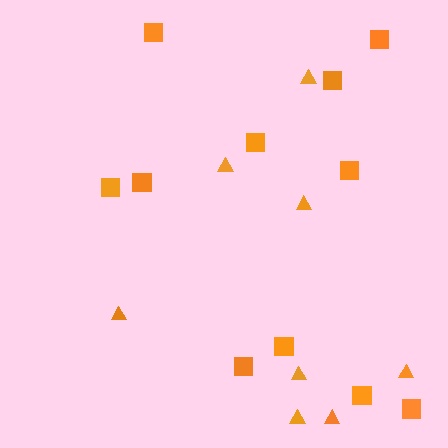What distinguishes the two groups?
There are 2 groups: one group of triangles (8) and one group of squares (11).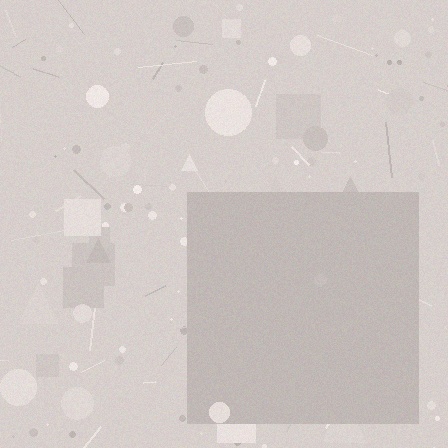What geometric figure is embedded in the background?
A square is embedded in the background.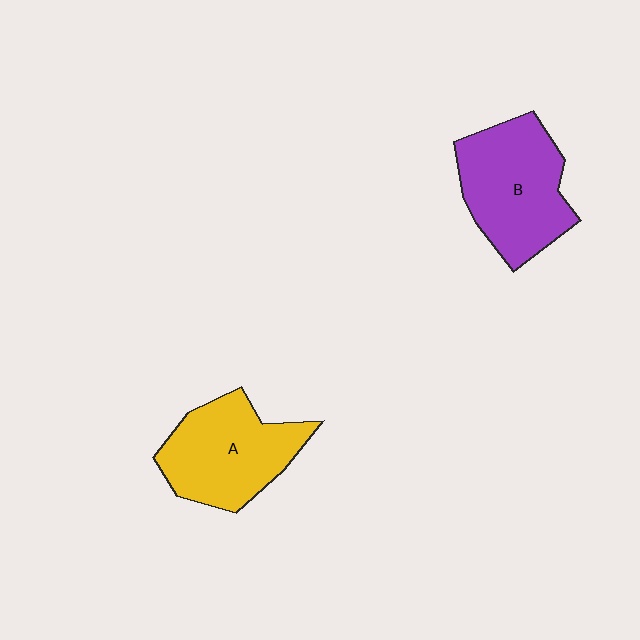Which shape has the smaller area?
Shape A (yellow).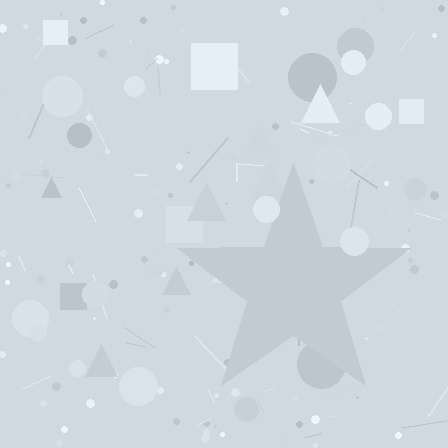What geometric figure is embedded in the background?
A star is embedded in the background.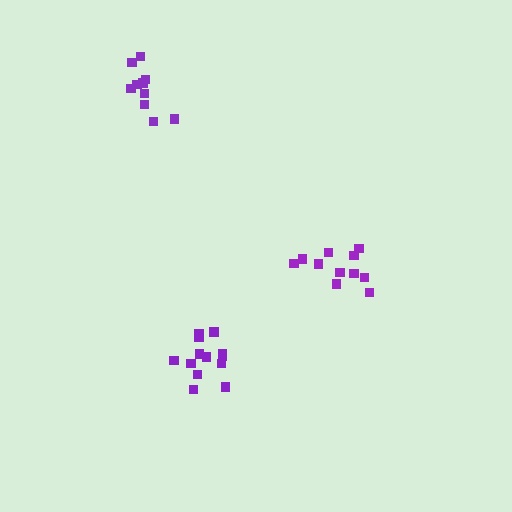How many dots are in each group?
Group 1: 11 dots, Group 2: 10 dots, Group 3: 13 dots (34 total).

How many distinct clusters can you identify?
There are 3 distinct clusters.